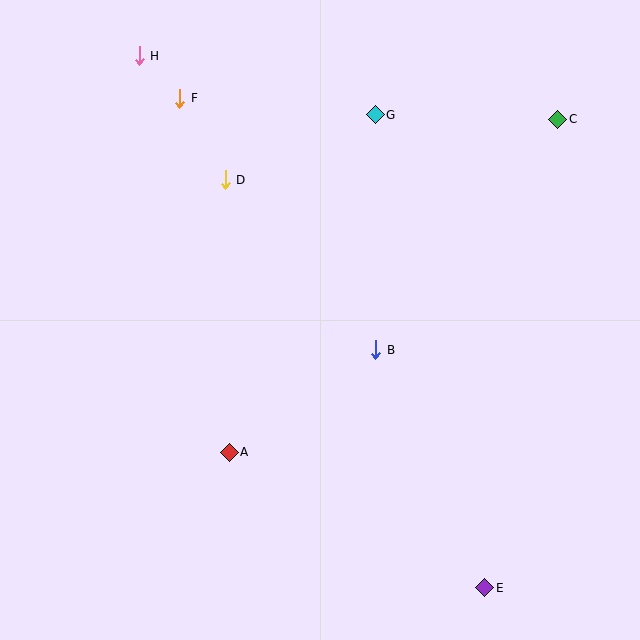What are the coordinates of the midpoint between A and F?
The midpoint between A and F is at (204, 275).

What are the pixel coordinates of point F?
Point F is at (180, 98).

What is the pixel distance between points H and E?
The distance between H and E is 635 pixels.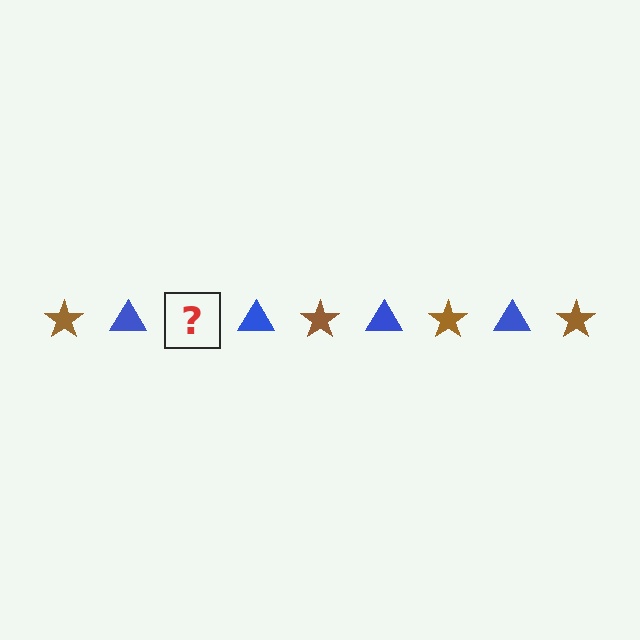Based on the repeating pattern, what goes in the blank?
The blank should be a brown star.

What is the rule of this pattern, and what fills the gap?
The rule is that the pattern alternates between brown star and blue triangle. The gap should be filled with a brown star.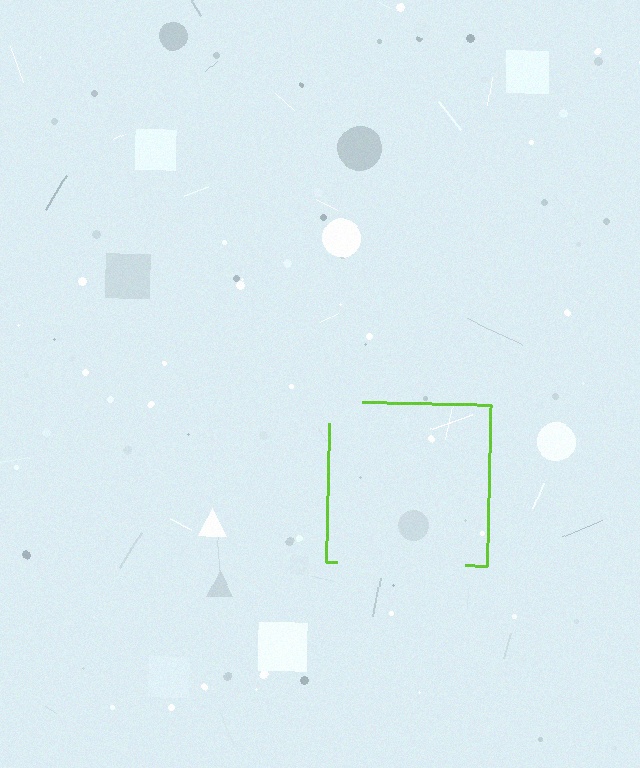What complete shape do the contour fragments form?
The contour fragments form a square.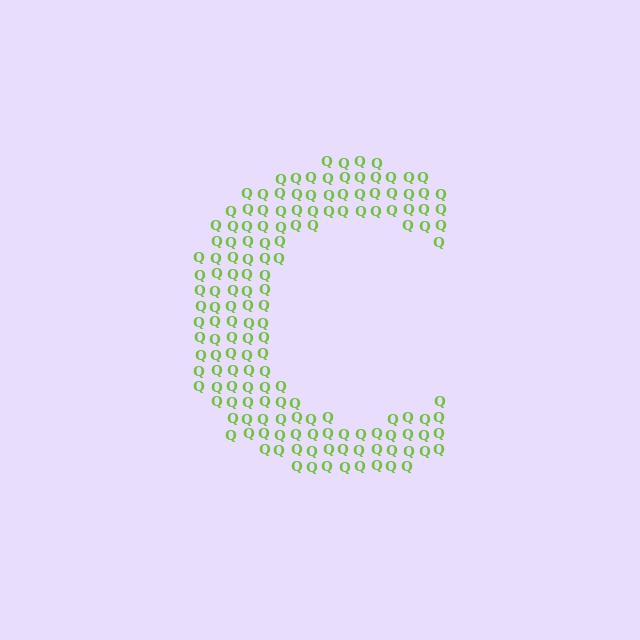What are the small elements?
The small elements are letter Q's.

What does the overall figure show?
The overall figure shows the letter C.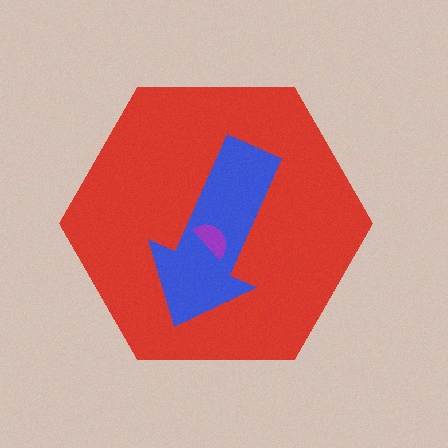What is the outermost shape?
The red hexagon.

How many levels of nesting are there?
3.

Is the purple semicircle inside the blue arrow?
Yes.